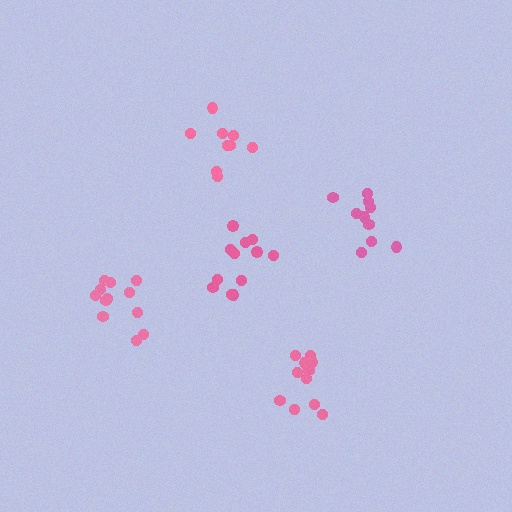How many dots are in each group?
Group 1: 12 dots, Group 2: 10 dots, Group 3: 9 dots, Group 4: 12 dots, Group 5: 11 dots (54 total).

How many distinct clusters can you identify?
There are 5 distinct clusters.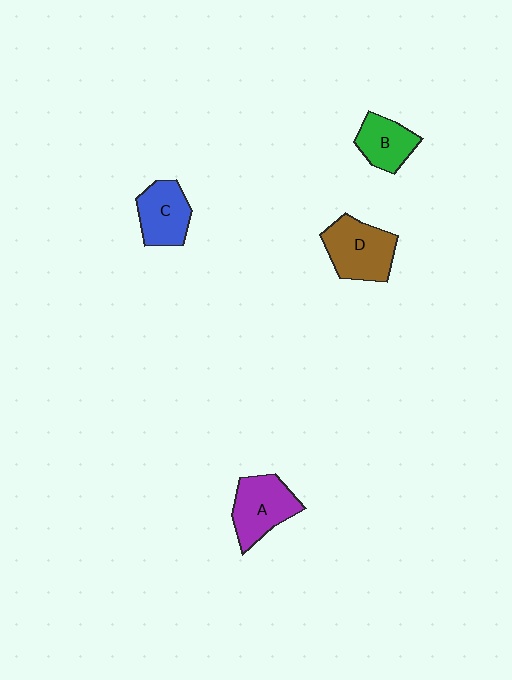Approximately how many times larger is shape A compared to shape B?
Approximately 1.4 times.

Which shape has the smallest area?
Shape B (green).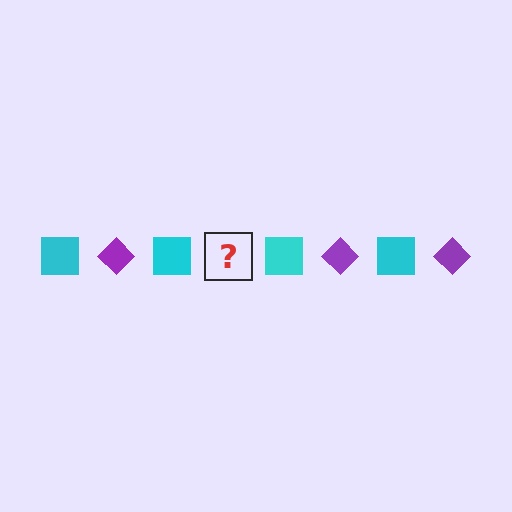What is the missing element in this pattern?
The missing element is a purple diamond.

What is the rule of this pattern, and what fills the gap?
The rule is that the pattern alternates between cyan square and purple diamond. The gap should be filled with a purple diamond.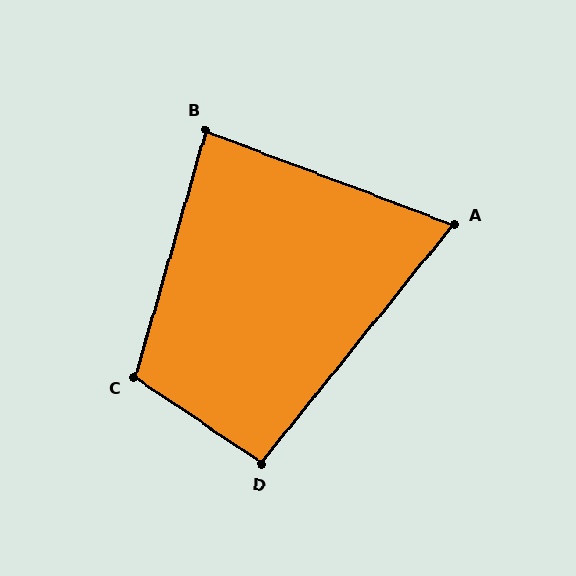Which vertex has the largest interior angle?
C, at approximately 108 degrees.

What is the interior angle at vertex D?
Approximately 95 degrees (approximately right).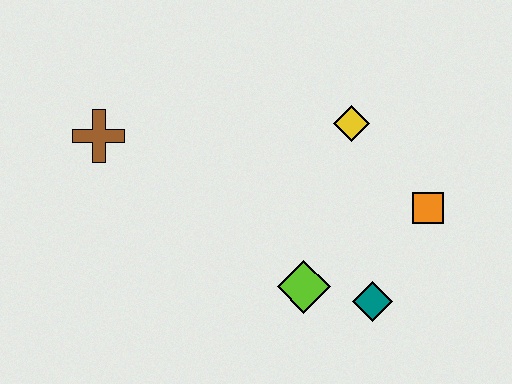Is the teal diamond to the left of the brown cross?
No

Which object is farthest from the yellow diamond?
The brown cross is farthest from the yellow diamond.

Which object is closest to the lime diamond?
The teal diamond is closest to the lime diamond.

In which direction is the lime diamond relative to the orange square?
The lime diamond is to the left of the orange square.